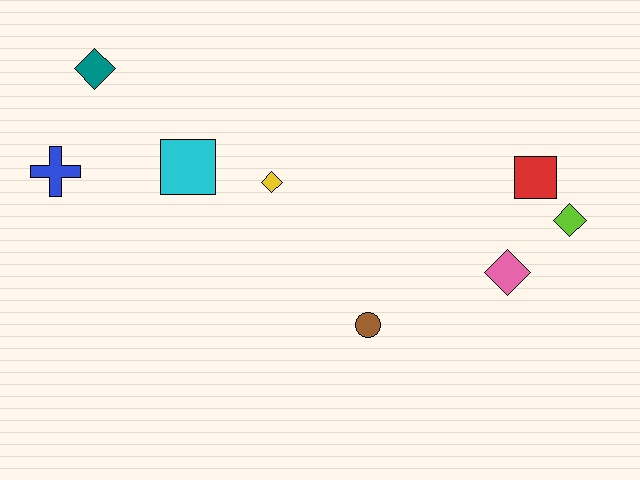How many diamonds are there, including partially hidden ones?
There are 4 diamonds.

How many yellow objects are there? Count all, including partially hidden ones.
There is 1 yellow object.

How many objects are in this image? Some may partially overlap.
There are 8 objects.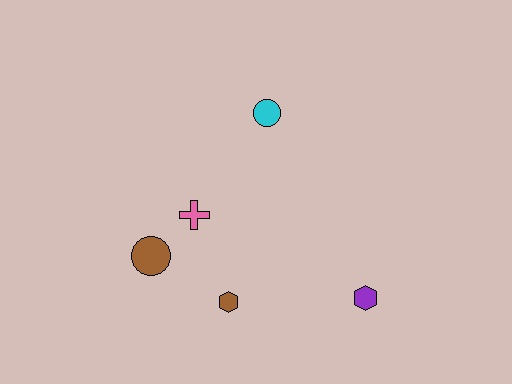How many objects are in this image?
There are 5 objects.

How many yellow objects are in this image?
There are no yellow objects.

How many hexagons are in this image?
There are 2 hexagons.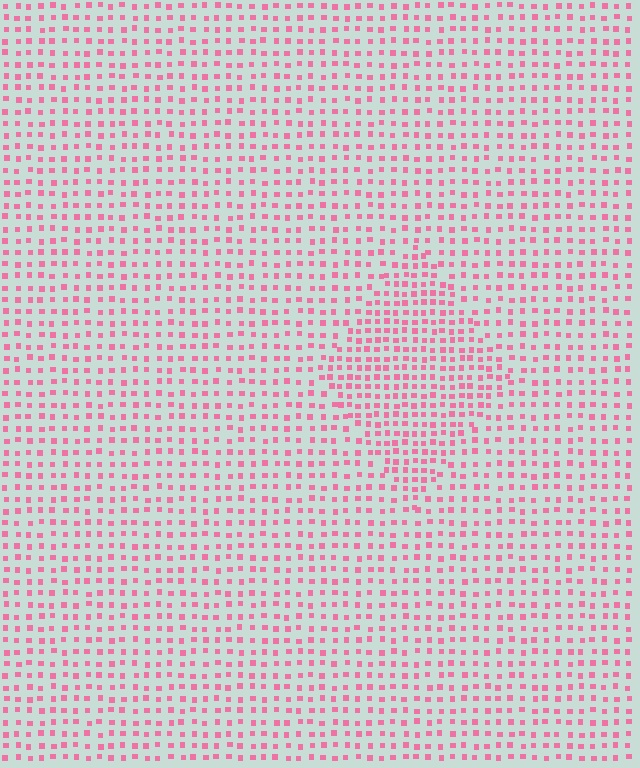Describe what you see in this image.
The image contains small pink elements arranged at two different densities. A diamond-shaped region is visible where the elements are more densely packed than the surrounding area.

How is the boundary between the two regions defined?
The boundary is defined by a change in element density (approximately 1.6x ratio). All elements are the same color, size, and shape.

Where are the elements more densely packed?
The elements are more densely packed inside the diamond boundary.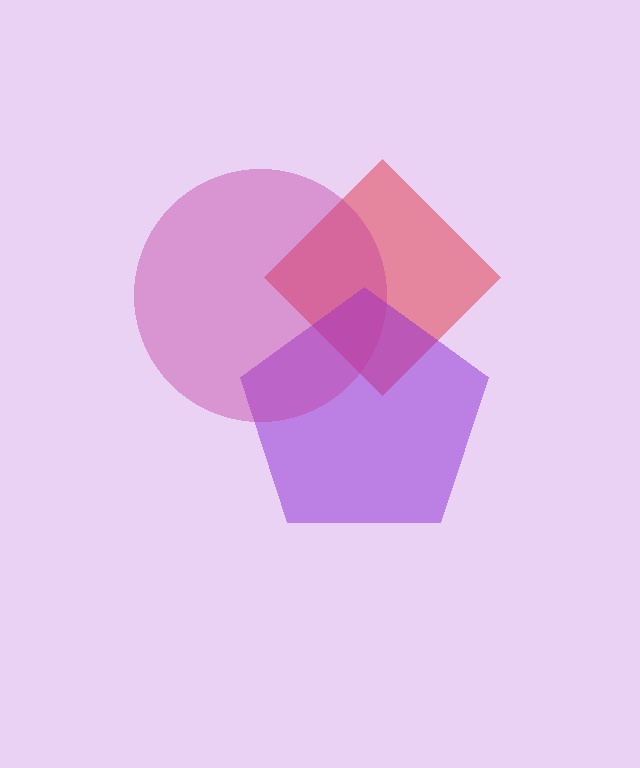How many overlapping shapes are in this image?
There are 3 overlapping shapes in the image.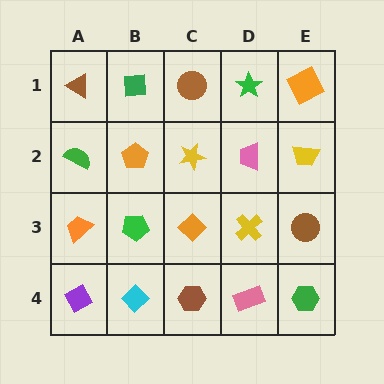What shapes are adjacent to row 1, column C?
A yellow star (row 2, column C), a green square (row 1, column B), a green star (row 1, column D).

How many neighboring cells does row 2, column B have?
4.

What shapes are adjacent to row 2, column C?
A brown circle (row 1, column C), an orange diamond (row 3, column C), an orange pentagon (row 2, column B), a pink trapezoid (row 2, column D).